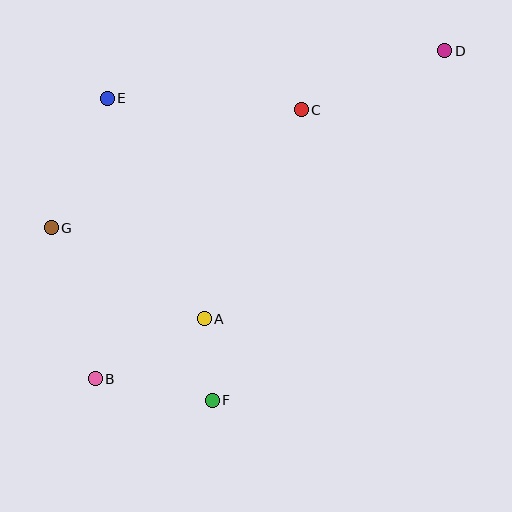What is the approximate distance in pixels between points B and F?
The distance between B and F is approximately 119 pixels.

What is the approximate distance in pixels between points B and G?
The distance between B and G is approximately 157 pixels.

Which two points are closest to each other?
Points A and F are closest to each other.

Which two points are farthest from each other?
Points B and D are farthest from each other.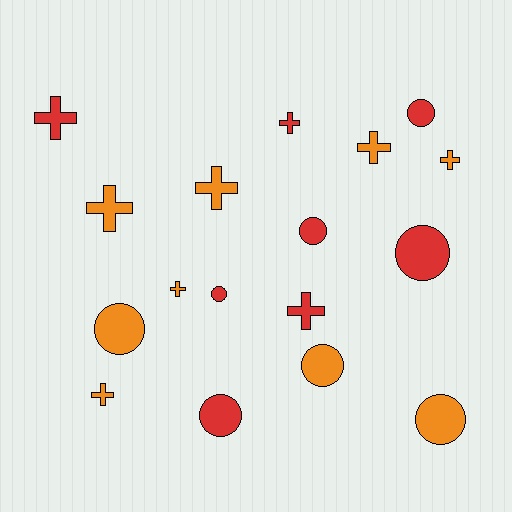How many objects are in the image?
There are 17 objects.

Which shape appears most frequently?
Cross, with 9 objects.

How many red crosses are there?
There are 3 red crosses.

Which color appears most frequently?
Orange, with 9 objects.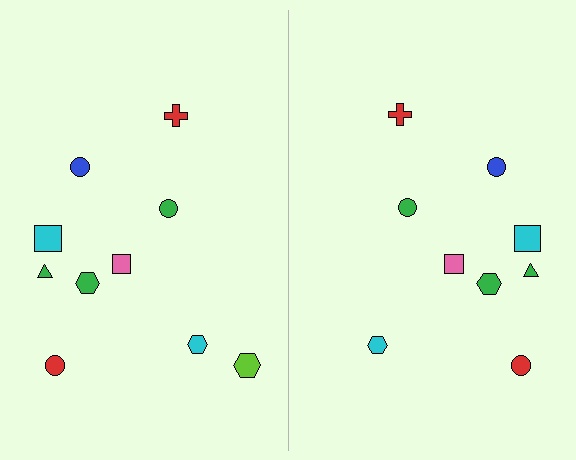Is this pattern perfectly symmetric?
No, the pattern is not perfectly symmetric. A lime hexagon is missing from the right side.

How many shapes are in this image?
There are 19 shapes in this image.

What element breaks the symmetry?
A lime hexagon is missing from the right side.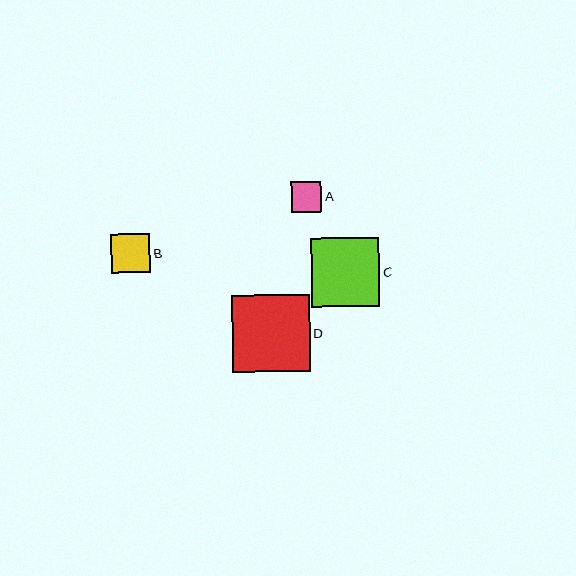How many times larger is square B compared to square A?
Square B is approximately 1.3 times the size of square A.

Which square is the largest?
Square D is the largest with a size of approximately 77 pixels.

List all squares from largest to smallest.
From largest to smallest: D, C, B, A.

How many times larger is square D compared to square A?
Square D is approximately 2.5 times the size of square A.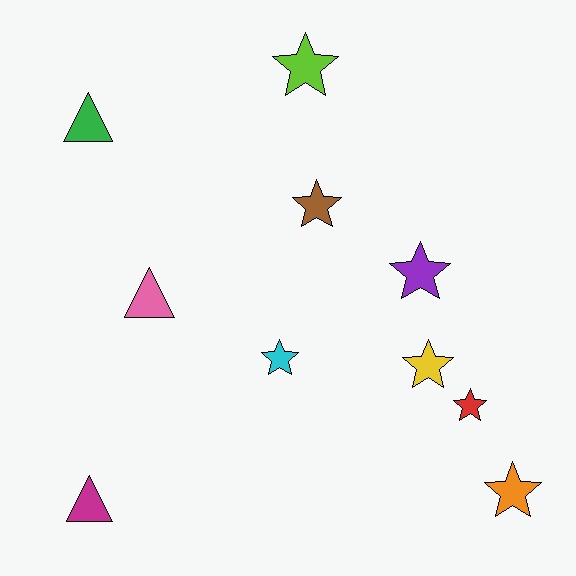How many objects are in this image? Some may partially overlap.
There are 10 objects.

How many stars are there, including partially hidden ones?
There are 7 stars.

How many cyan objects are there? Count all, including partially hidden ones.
There is 1 cyan object.